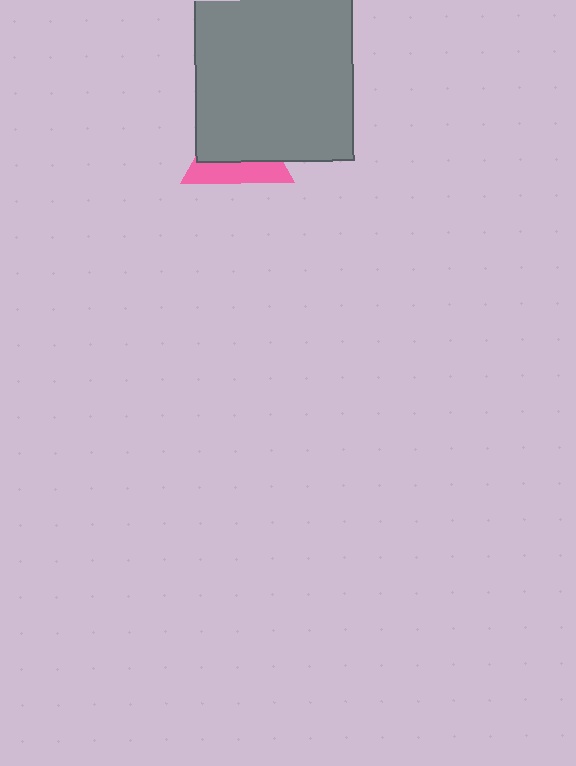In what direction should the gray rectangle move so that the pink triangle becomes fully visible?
The gray rectangle should move up. That is the shortest direction to clear the overlap and leave the pink triangle fully visible.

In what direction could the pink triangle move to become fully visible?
The pink triangle could move down. That would shift it out from behind the gray rectangle entirely.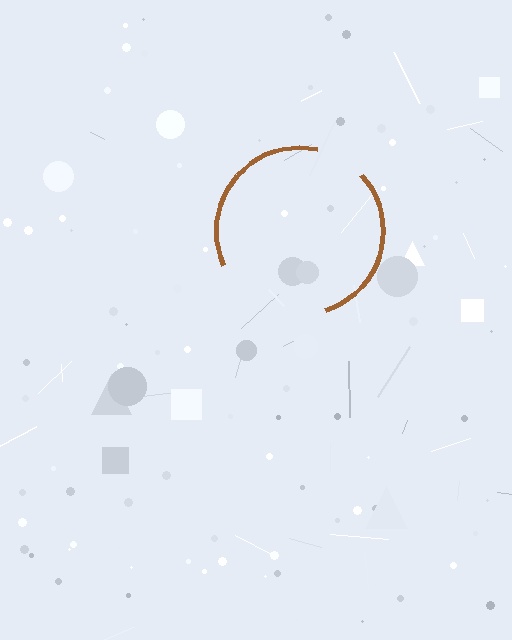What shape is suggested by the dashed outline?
The dashed outline suggests a circle.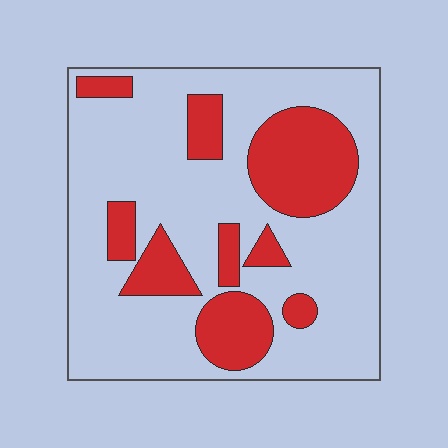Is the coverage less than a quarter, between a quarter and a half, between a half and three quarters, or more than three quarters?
Between a quarter and a half.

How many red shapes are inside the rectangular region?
9.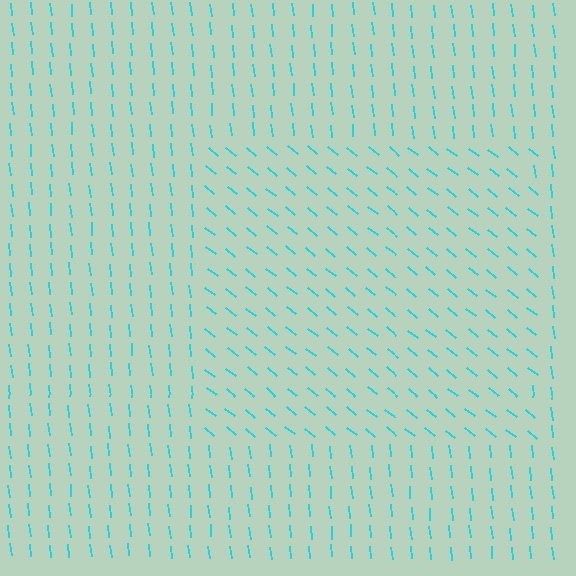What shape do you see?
I see a rectangle.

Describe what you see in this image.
The image is filled with small cyan line segments. A rectangle region in the image has lines oriented differently from the surrounding lines, creating a visible texture boundary.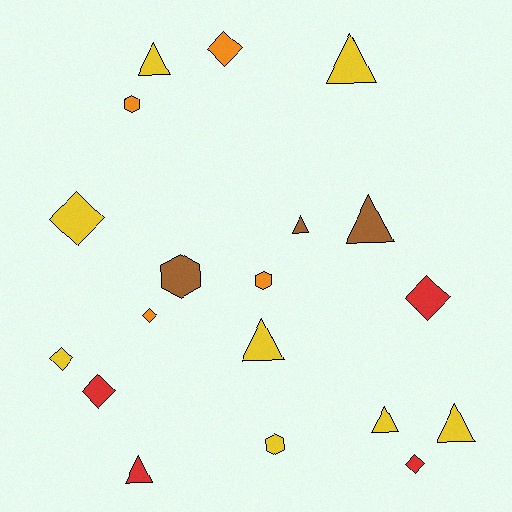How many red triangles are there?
There is 1 red triangle.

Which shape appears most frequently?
Triangle, with 8 objects.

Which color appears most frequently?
Yellow, with 8 objects.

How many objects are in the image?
There are 19 objects.